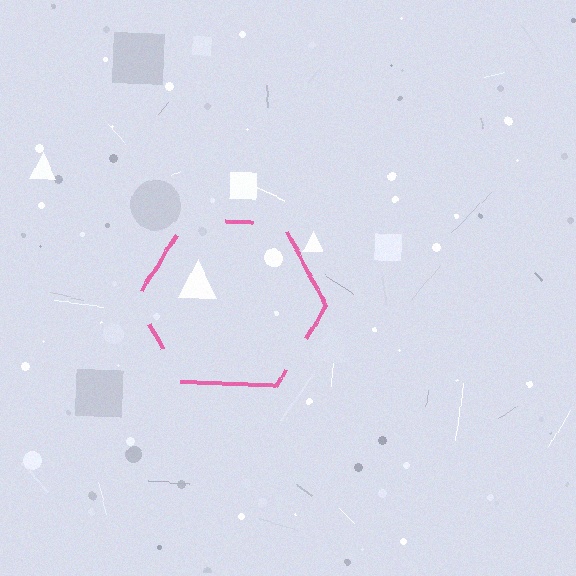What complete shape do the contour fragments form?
The contour fragments form a hexagon.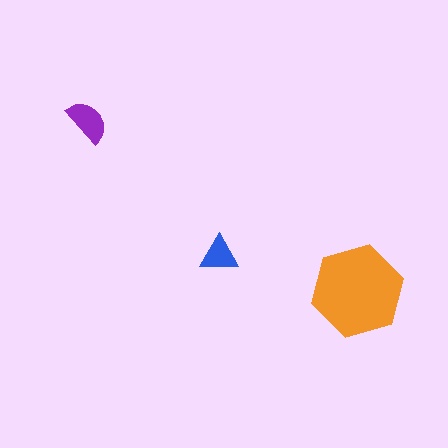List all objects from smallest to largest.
The blue triangle, the purple semicircle, the orange hexagon.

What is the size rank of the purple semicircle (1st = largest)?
2nd.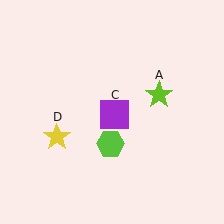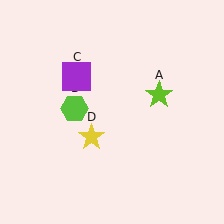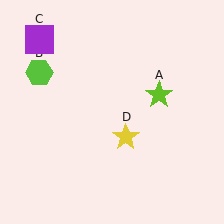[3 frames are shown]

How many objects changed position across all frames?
3 objects changed position: lime hexagon (object B), purple square (object C), yellow star (object D).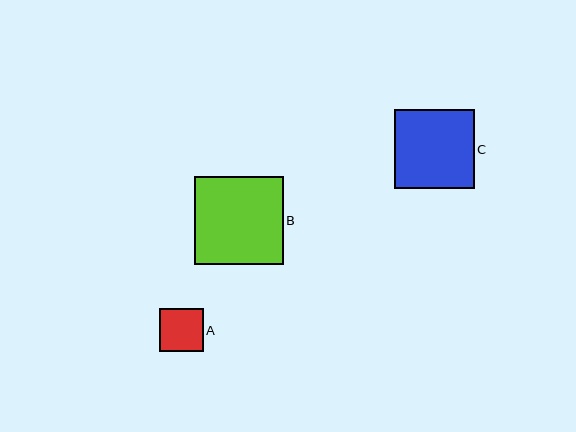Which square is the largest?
Square B is the largest with a size of approximately 88 pixels.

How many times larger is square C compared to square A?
Square C is approximately 1.8 times the size of square A.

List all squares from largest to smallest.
From largest to smallest: B, C, A.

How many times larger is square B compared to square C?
Square B is approximately 1.1 times the size of square C.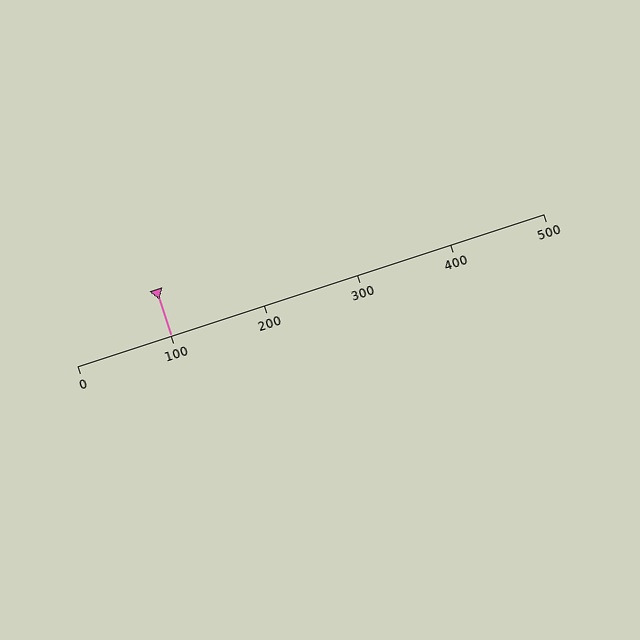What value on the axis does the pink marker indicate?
The marker indicates approximately 100.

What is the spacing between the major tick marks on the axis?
The major ticks are spaced 100 apart.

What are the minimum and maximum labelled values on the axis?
The axis runs from 0 to 500.